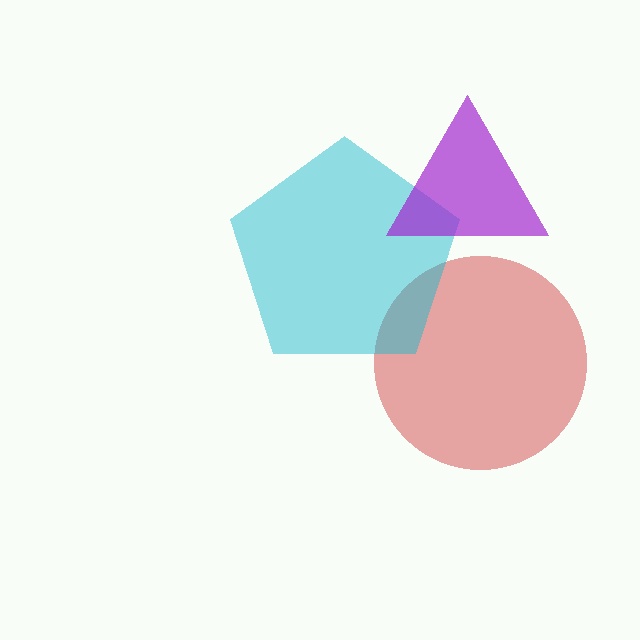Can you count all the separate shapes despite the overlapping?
Yes, there are 3 separate shapes.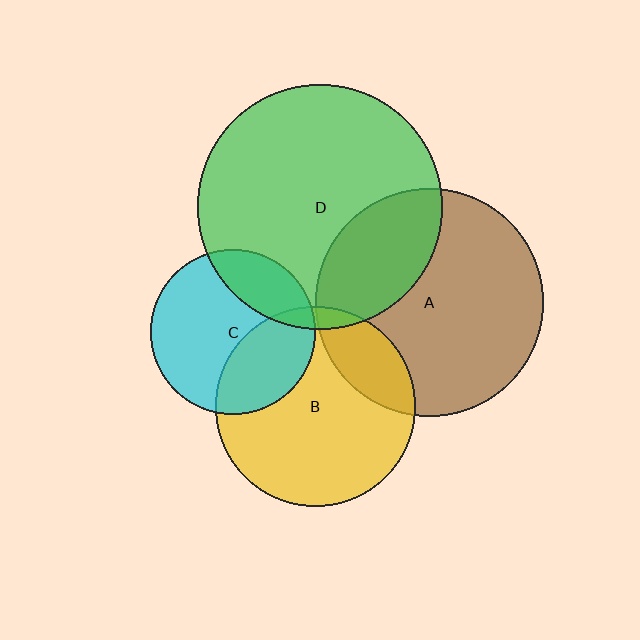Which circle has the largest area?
Circle D (green).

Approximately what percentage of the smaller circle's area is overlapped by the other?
Approximately 25%.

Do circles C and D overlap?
Yes.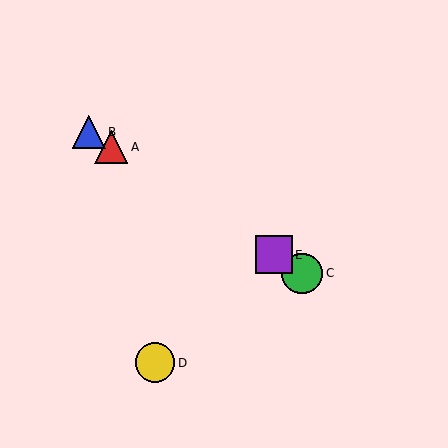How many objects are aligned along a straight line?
4 objects (A, B, C, E) are aligned along a straight line.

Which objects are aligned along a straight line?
Objects A, B, C, E are aligned along a straight line.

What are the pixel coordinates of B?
Object B is at (89, 132).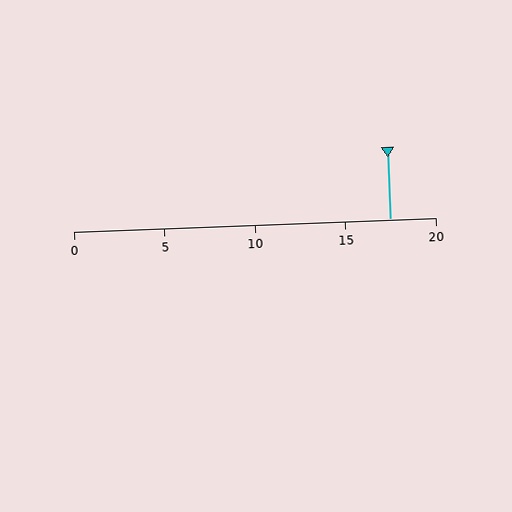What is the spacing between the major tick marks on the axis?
The major ticks are spaced 5 apart.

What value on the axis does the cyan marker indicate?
The marker indicates approximately 17.5.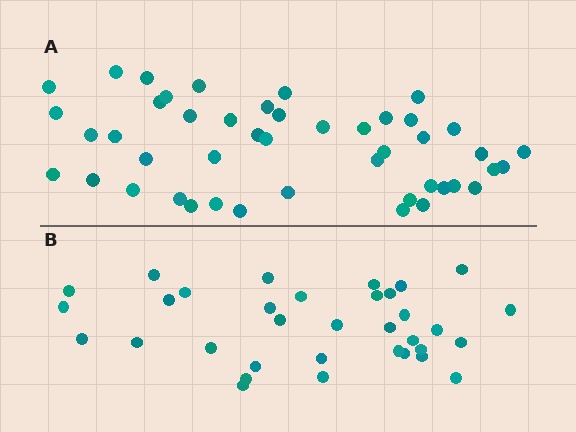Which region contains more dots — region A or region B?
Region A (the top region) has more dots.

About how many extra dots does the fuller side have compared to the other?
Region A has roughly 12 or so more dots than region B.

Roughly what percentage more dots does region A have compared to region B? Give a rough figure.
About 35% more.